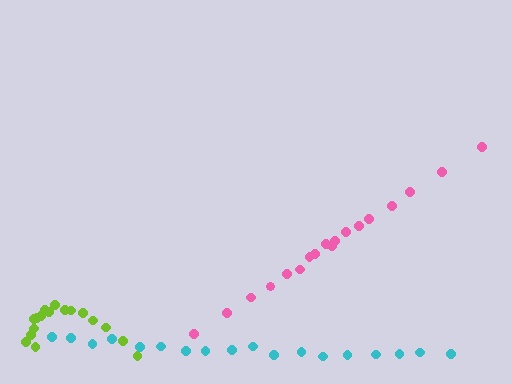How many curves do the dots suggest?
There are 3 distinct paths.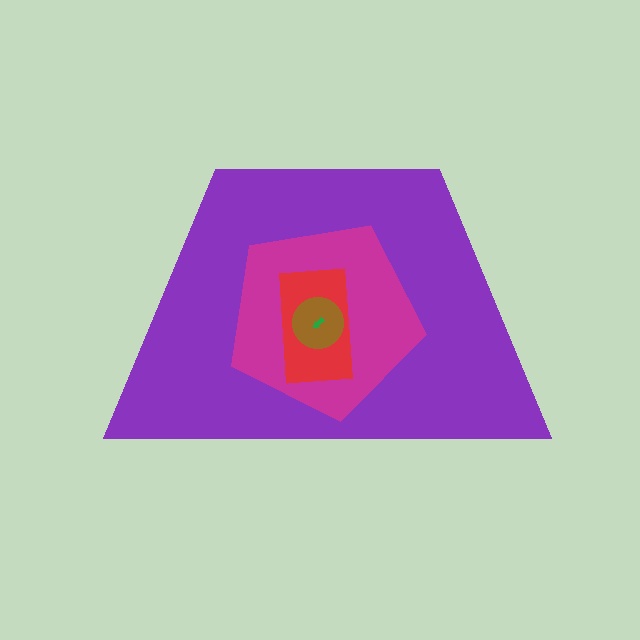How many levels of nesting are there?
5.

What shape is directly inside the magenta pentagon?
The red rectangle.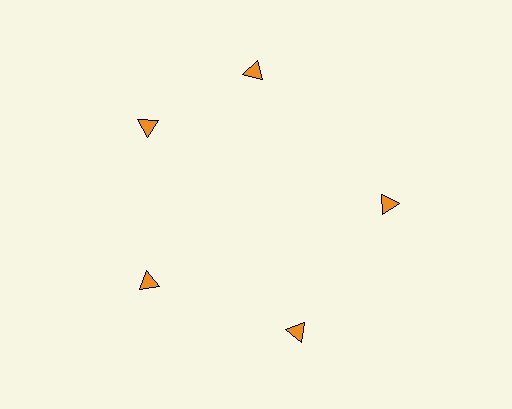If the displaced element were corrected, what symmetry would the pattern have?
It would have 5-fold rotational symmetry — the pattern would map onto itself every 72 degrees.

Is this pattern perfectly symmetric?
No. The 5 orange triangles are arranged in a ring, but one element near the 1 o'clock position is rotated out of alignment along the ring, breaking the 5-fold rotational symmetry.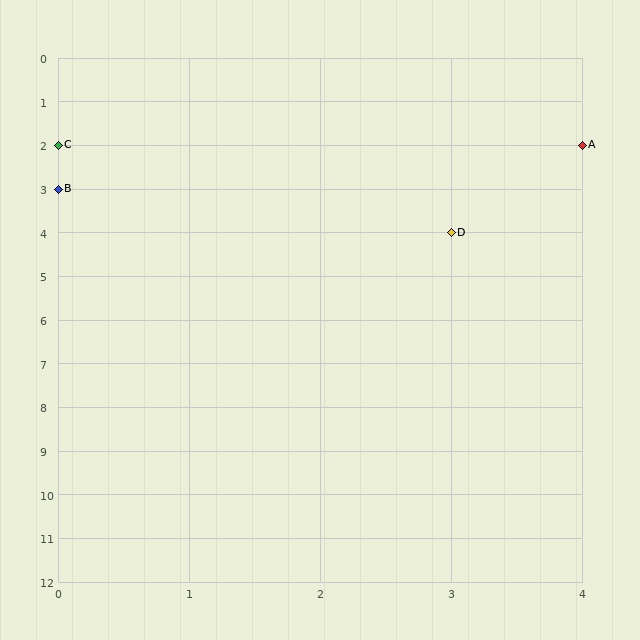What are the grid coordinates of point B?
Point B is at grid coordinates (0, 3).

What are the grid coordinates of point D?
Point D is at grid coordinates (3, 4).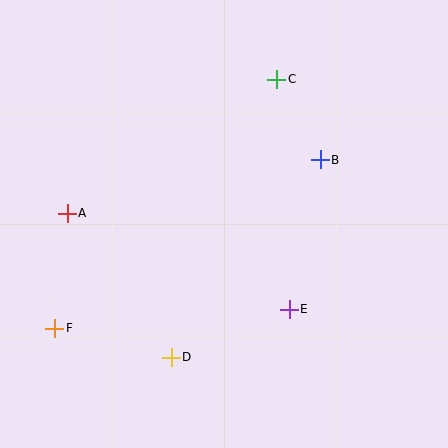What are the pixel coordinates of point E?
Point E is at (289, 309).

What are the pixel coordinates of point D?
Point D is at (171, 357).